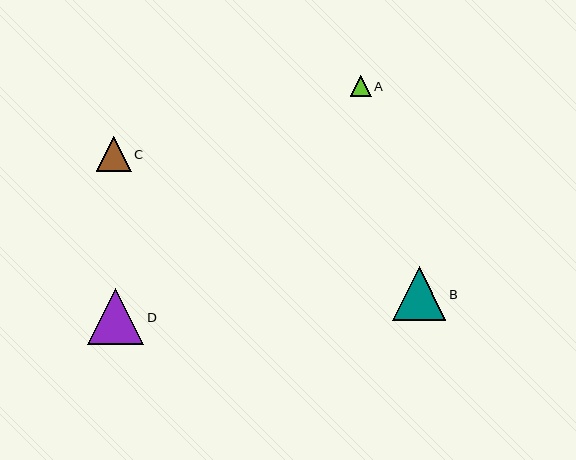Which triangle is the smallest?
Triangle A is the smallest with a size of approximately 21 pixels.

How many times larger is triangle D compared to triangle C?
Triangle D is approximately 1.6 times the size of triangle C.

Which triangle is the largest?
Triangle D is the largest with a size of approximately 56 pixels.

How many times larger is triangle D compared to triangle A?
Triangle D is approximately 2.7 times the size of triangle A.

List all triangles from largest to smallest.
From largest to smallest: D, B, C, A.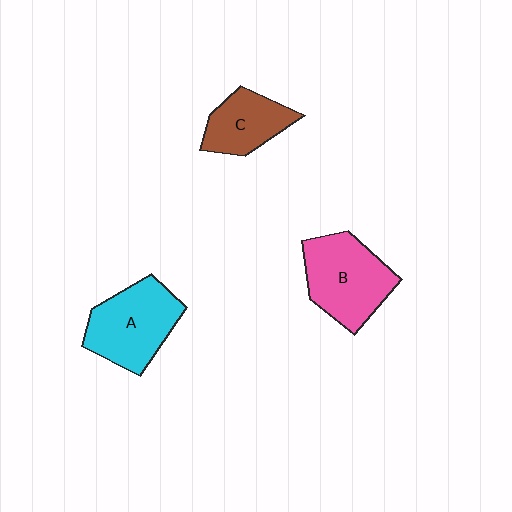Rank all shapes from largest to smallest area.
From largest to smallest: B (pink), A (cyan), C (brown).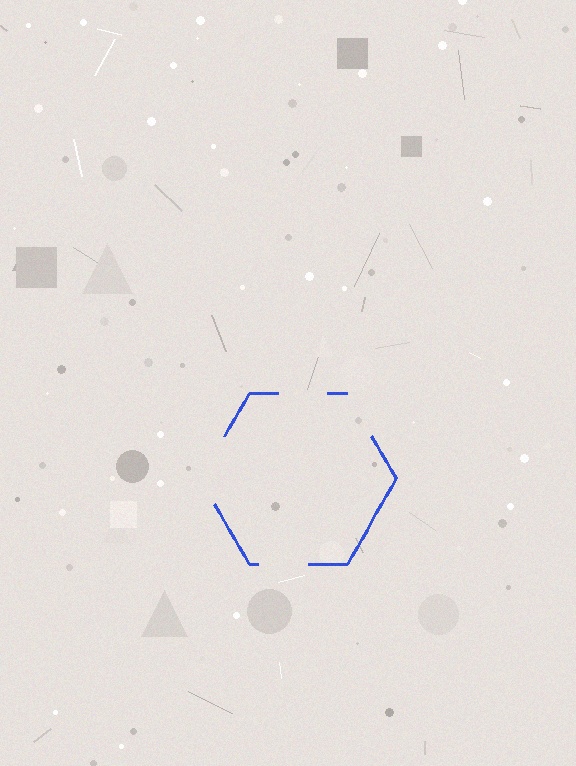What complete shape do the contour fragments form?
The contour fragments form a hexagon.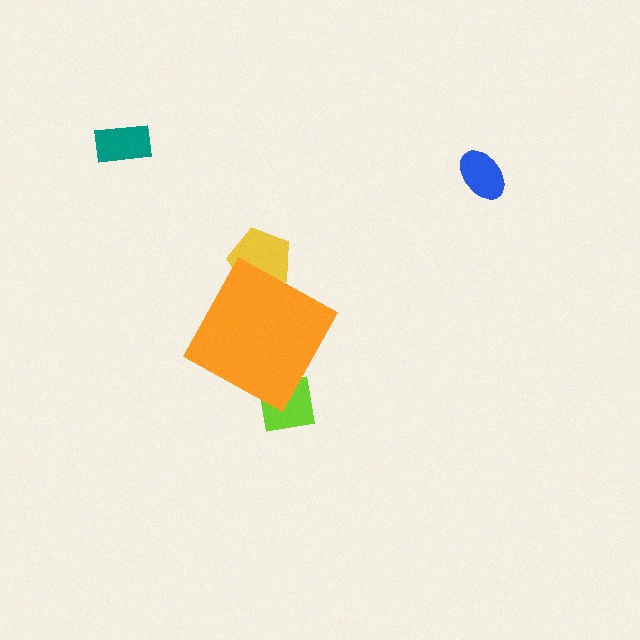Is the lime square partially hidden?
Yes, the lime square is partially hidden behind the orange diamond.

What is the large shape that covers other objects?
An orange diamond.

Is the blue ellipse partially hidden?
No, the blue ellipse is fully visible.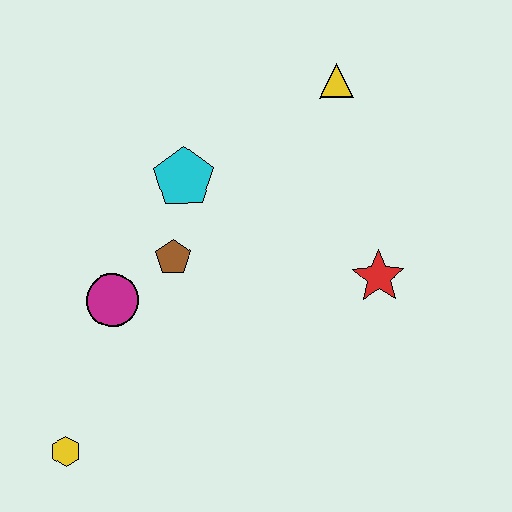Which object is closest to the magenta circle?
The brown pentagon is closest to the magenta circle.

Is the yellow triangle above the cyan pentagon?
Yes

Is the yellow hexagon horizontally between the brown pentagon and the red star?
No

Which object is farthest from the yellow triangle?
The yellow hexagon is farthest from the yellow triangle.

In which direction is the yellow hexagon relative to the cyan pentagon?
The yellow hexagon is below the cyan pentagon.